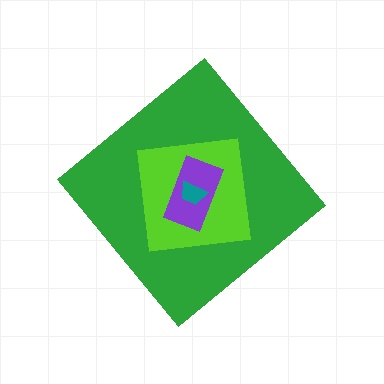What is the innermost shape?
The teal trapezoid.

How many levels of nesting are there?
4.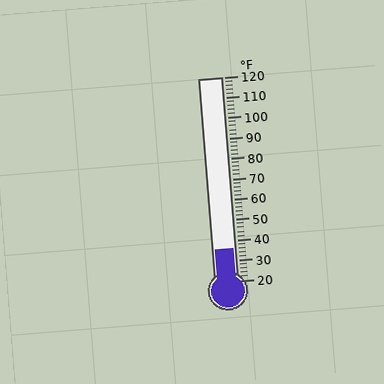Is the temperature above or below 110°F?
The temperature is below 110°F.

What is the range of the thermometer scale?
The thermometer scale ranges from 20°F to 120°F.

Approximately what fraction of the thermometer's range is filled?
The thermometer is filled to approximately 15% of its range.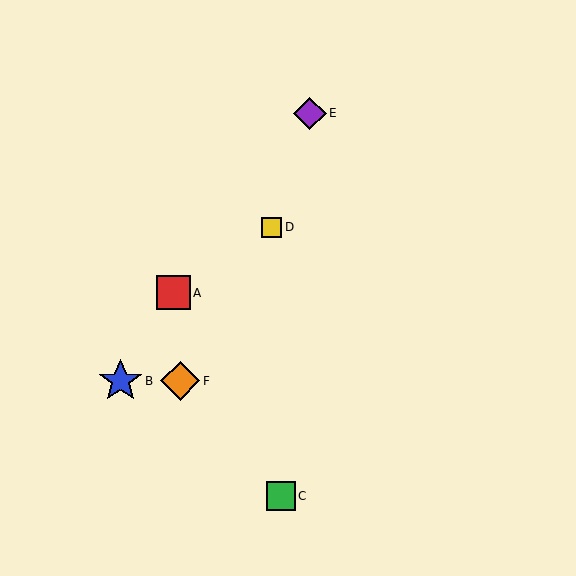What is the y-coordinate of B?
Object B is at y≈381.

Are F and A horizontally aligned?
No, F is at y≈381 and A is at y≈293.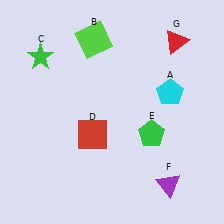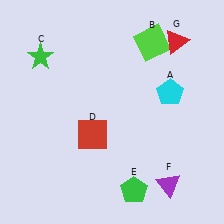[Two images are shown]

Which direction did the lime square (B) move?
The lime square (B) moved right.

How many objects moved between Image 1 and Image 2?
2 objects moved between the two images.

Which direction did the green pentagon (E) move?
The green pentagon (E) moved down.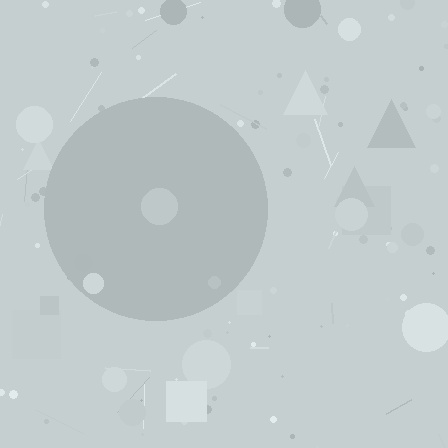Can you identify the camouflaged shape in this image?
The camouflaged shape is a circle.